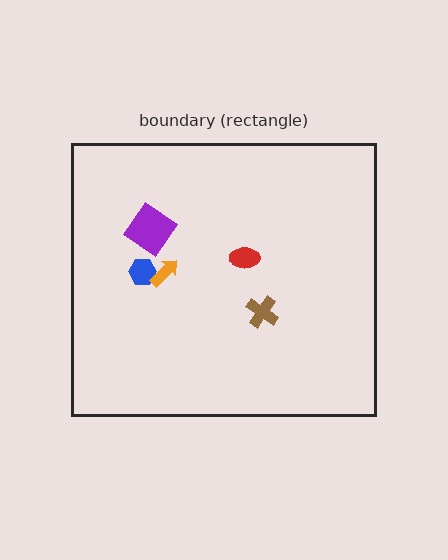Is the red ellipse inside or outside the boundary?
Inside.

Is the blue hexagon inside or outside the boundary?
Inside.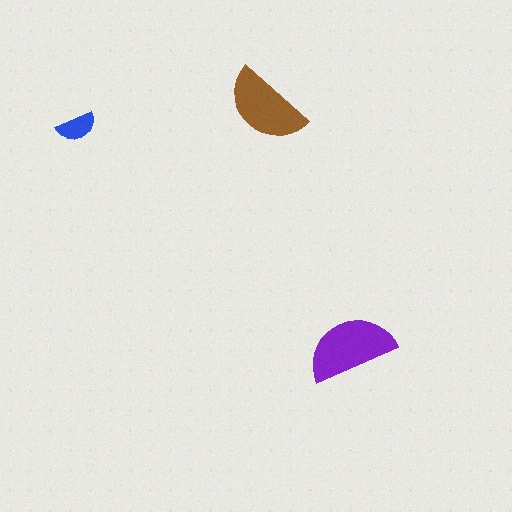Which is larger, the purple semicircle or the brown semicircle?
The purple one.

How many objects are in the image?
There are 3 objects in the image.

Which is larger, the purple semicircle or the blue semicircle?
The purple one.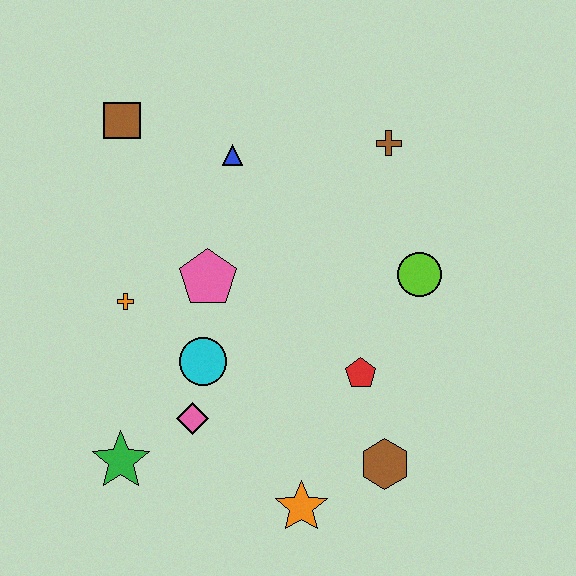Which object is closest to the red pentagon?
The brown hexagon is closest to the red pentagon.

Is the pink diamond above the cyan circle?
No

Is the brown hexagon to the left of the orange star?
No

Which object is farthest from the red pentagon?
The brown square is farthest from the red pentagon.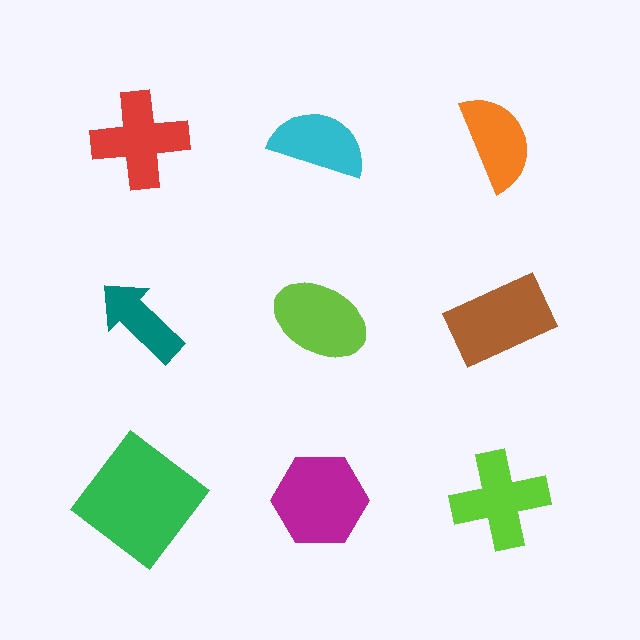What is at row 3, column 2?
A magenta hexagon.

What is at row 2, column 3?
A brown rectangle.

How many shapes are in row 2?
3 shapes.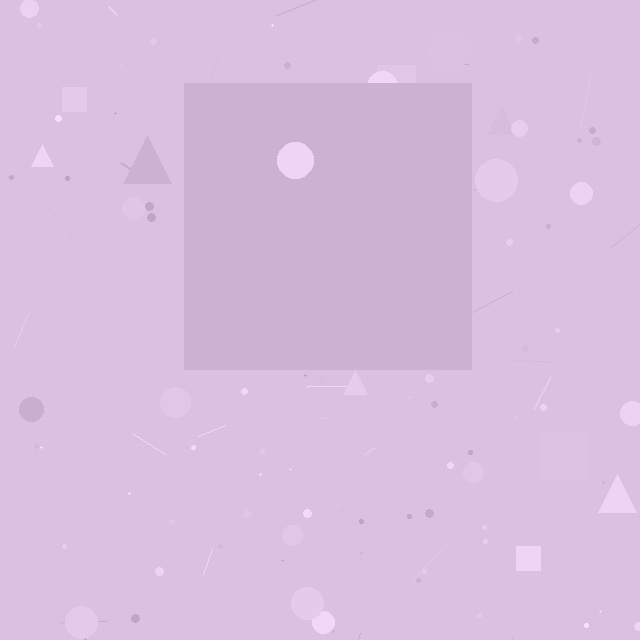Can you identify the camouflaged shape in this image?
The camouflaged shape is a square.